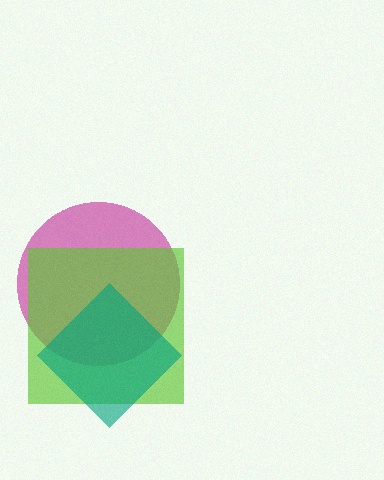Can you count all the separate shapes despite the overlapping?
Yes, there are 3 separate shapes.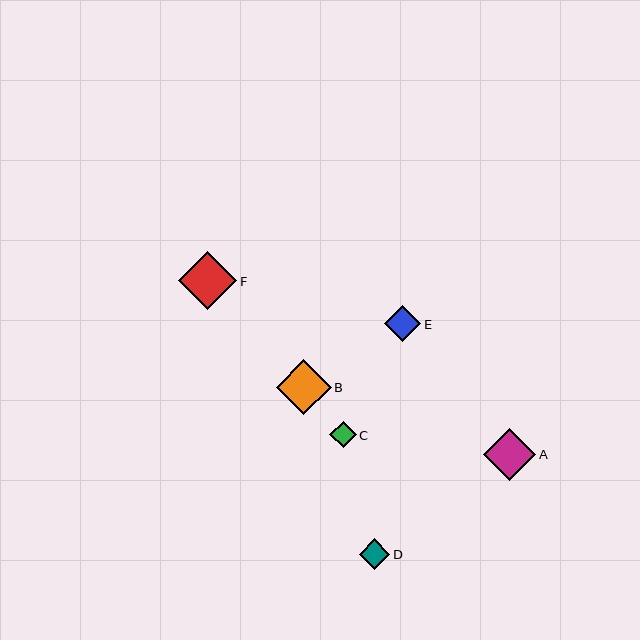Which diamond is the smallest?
Diamond C is the smallest with a size of approximately 27 pixels.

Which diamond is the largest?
Diamond F is the largest with a size of approximately 58 pixels.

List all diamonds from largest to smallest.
From largest to smallest: F, B, A, E, D, C.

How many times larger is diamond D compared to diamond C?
Diamond D is approximately 1.2 times the size of diamond C.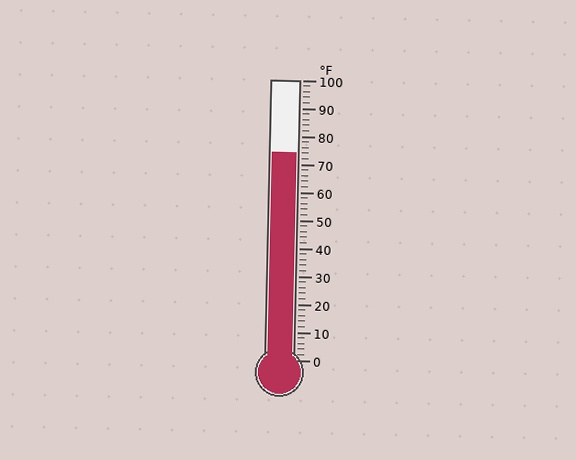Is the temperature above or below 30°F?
The temperature is above 30°F.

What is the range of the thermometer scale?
The thermometer scale ranges from 0°F to 100°F.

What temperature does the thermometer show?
The thermometer shows approximately 74°F.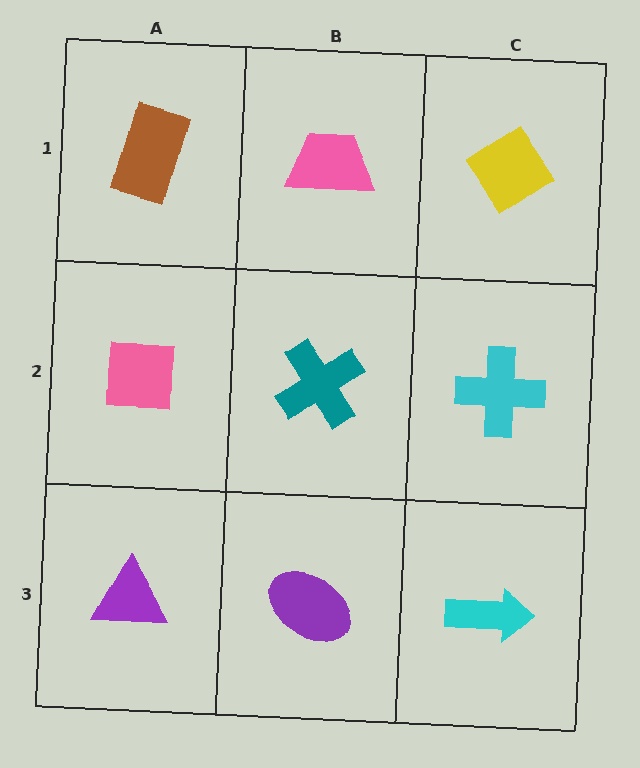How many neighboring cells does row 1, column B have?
3.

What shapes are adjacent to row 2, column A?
A brown rectangle (row 1, column A), a purple triangle (row 3, column A), a teal cross (row 2, column B).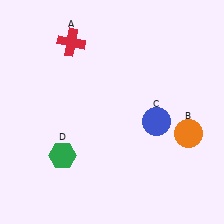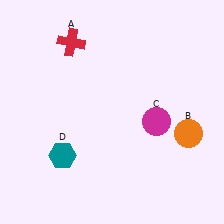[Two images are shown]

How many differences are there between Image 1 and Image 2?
There are 2 differences between the two images.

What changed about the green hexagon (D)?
In Image 1, D is green. In Image 2, it changed to teal.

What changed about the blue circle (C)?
In Image 1, C is blue. In Image 2, it changed to magenta.